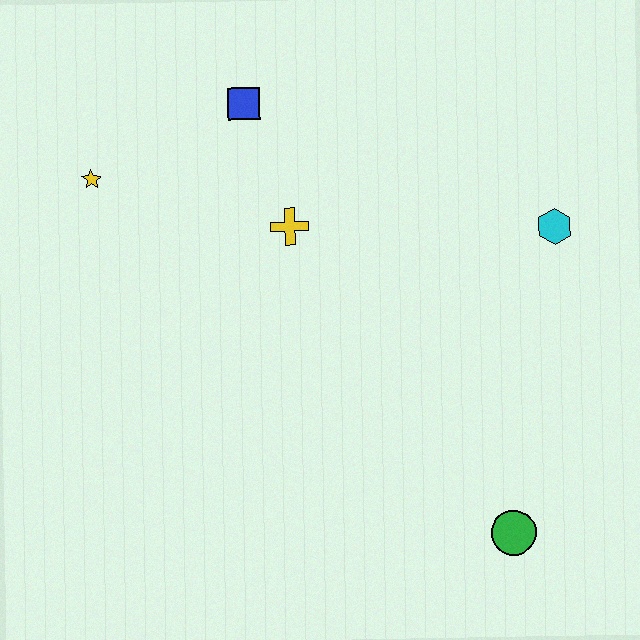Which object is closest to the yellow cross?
The blue square is closest to the yellow cross.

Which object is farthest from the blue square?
The green circle is farthest from the blue square.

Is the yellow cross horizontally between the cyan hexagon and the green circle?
No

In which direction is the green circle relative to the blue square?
The green circle is below the blue square.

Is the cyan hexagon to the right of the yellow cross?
Yes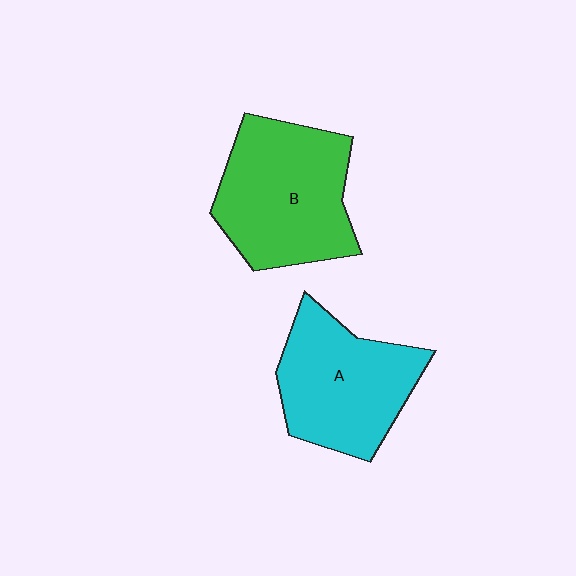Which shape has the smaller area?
Shape A (cyan).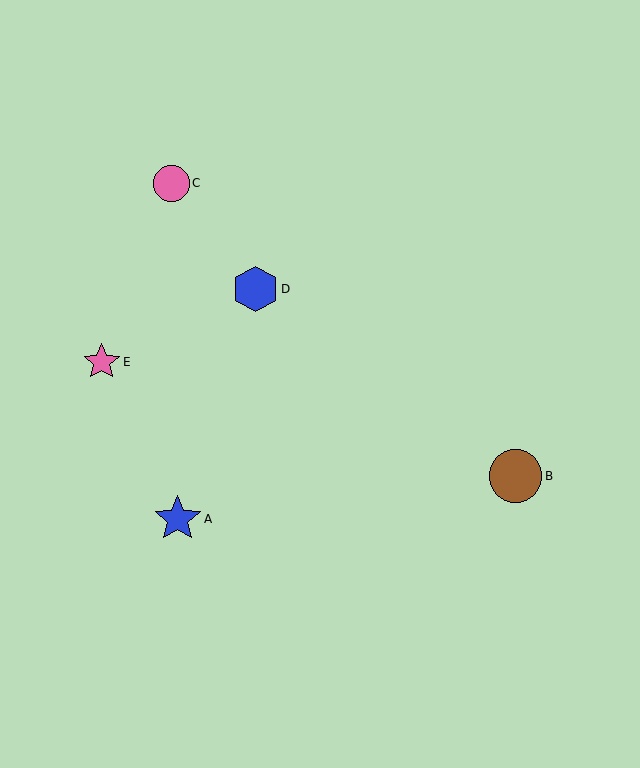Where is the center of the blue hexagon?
The center of the blue hexagon is at (256, 289).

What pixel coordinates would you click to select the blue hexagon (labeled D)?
Click at (256, 289) to select the blue hexagon D.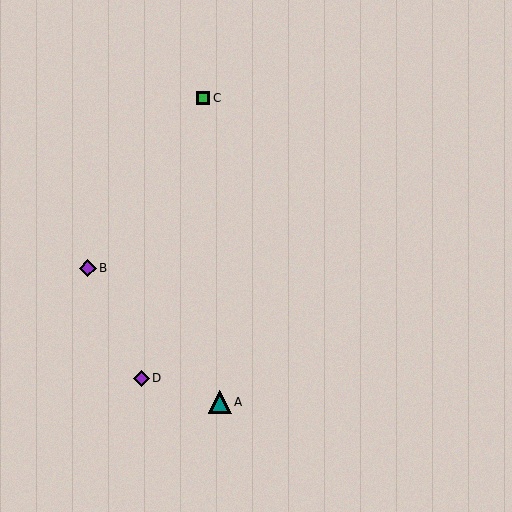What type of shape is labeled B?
Shape B is a purple diamond.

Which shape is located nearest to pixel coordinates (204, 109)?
The green square (labeled C) at (203, 98) is nearest to that location.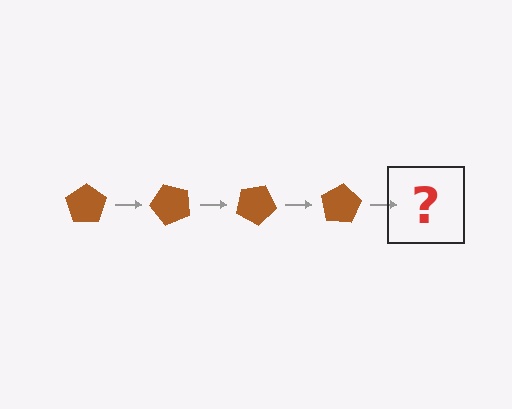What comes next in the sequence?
The next element should be a brown pentagon rotated 200 degrees.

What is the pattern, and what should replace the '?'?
The pattern is that the pentagon rotates 50 degrees each step. The '?' should be a brown pentagon rotated 200 degrees.